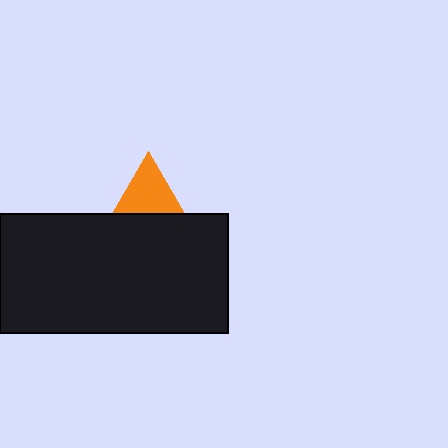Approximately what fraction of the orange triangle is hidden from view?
Roughly 61% of the orange triangle is hidden behind the black rectangle.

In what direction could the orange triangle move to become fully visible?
The orange triangle could move up. That would shift it out from behind the black rectangle entirely.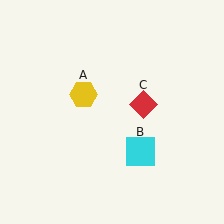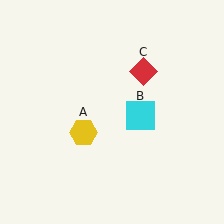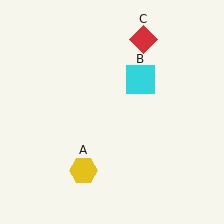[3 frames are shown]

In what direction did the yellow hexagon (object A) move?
The yellow hexagon (object A) moved down.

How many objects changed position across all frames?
3 objects changed position: yellow hexagon (object A), cyan square (object B), red diamond (object C).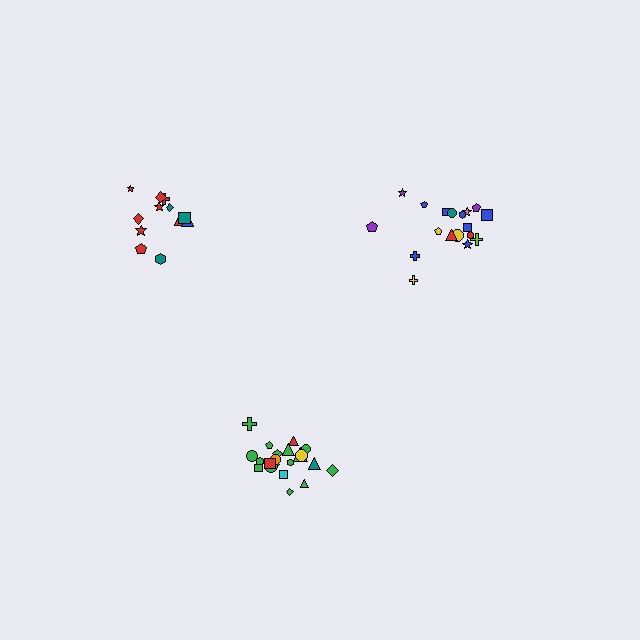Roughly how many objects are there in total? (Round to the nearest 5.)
Roughly 50 objects in total.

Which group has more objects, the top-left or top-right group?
The top-right group.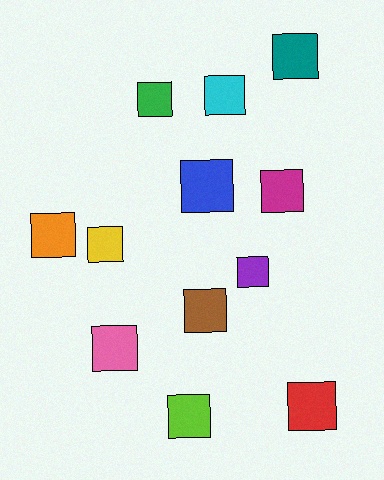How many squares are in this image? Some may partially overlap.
There are 12 squares.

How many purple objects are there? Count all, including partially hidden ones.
There is 1 purple object.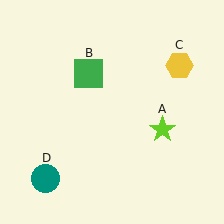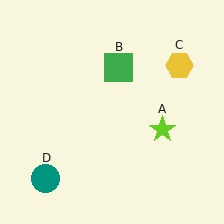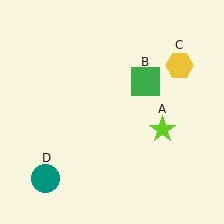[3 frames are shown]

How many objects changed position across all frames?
1 object changed position: green square (object B).